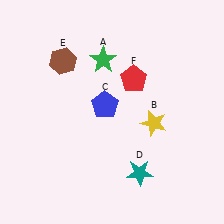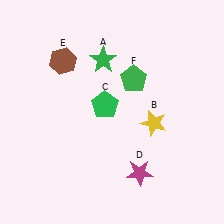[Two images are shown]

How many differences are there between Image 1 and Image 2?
There are 3 differences between the two images.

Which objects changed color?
C changed from blue to green. D changed from teal to magenta. F changed from red to green.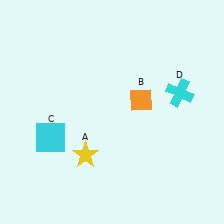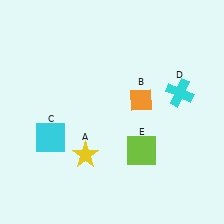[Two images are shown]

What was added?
A lime square (E) was added in Image 2.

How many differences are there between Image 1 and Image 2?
There is 1 difference between the two images.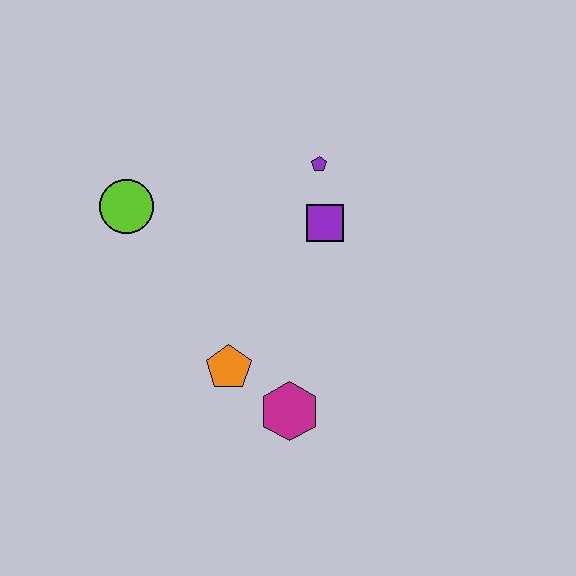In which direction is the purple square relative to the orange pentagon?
The purple square is above the orange pentagon.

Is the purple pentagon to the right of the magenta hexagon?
Yes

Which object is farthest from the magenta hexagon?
The lime circle is farthest from the magenta hexagon.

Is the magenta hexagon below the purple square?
Yes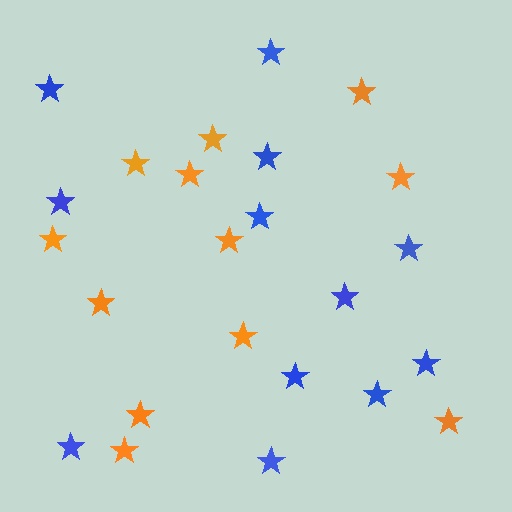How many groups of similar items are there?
There are 2 groups: one group of blue stars (12) and one group of orange stars (12).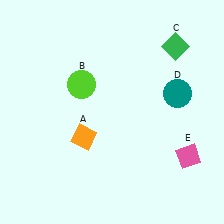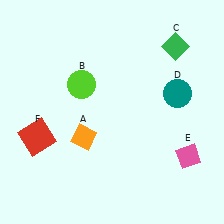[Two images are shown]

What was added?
A red square (F) was added in Image 2.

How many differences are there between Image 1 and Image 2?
There is 1 difference between the two images.